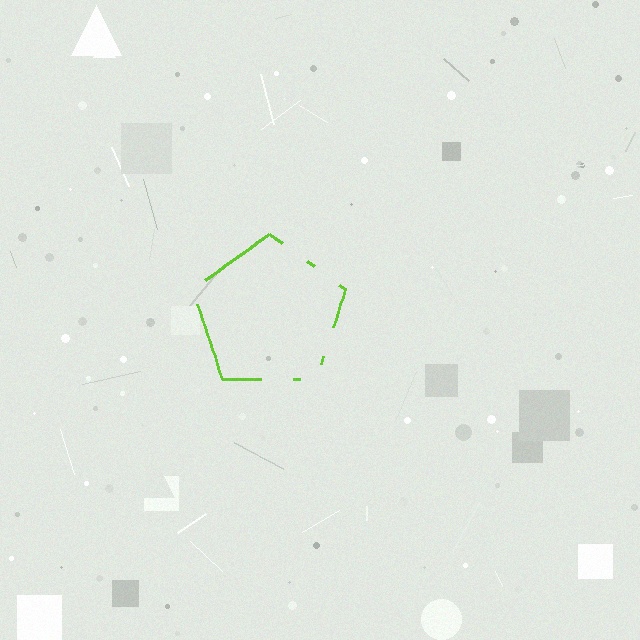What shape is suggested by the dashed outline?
The dashed outline suggests a pentagon.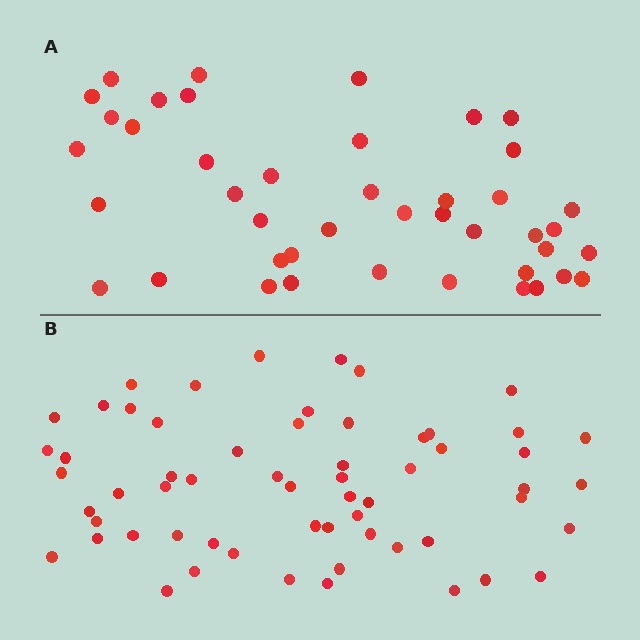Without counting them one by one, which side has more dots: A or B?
Region B (the bottom region) has more dots.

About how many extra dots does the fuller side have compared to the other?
Region B has approximately 15 more dots than region A.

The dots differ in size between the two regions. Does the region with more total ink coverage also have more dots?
No. Region A has more total ink coverage because its dots are larger, but region B actually contains more individual dots. Total area can be misleading — the number of items is what matters here.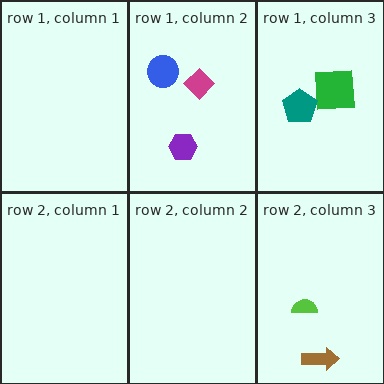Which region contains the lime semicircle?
The row 2, column 3 region.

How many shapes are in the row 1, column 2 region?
3.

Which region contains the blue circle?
The row 1, column 2 region.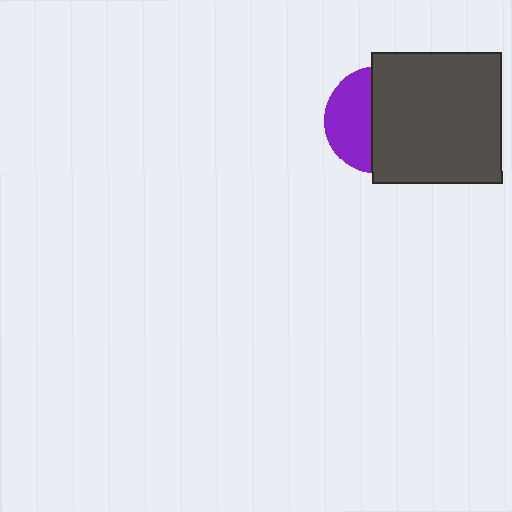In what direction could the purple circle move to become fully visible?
The purple circle could move left. That would shift it out from behind the dark gray square entirely.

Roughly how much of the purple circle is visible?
A small part of it is visible (roughly 41%).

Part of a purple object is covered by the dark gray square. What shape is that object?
It is a circle.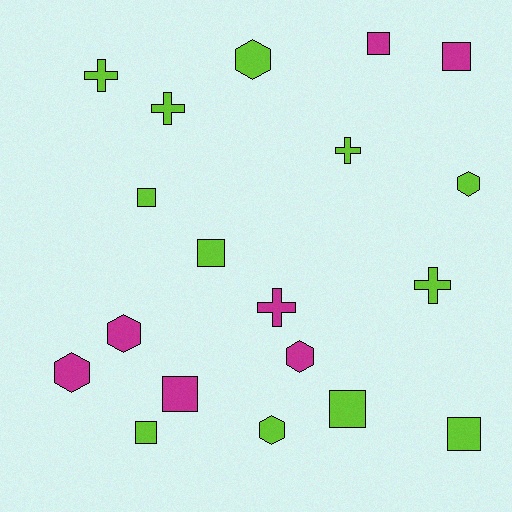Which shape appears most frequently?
Square, with 8 objects.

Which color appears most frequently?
Lime, with 12 objects.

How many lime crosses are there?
There are 4 lime crosses.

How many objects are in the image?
There are 19 objects.